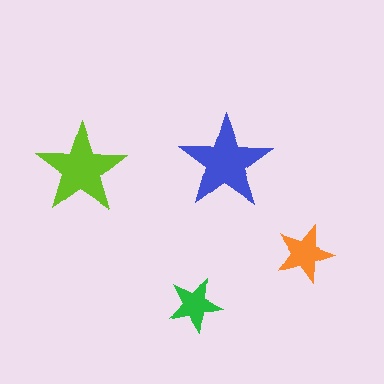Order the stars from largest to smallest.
the blue one, the lime one, the orange one, the green one.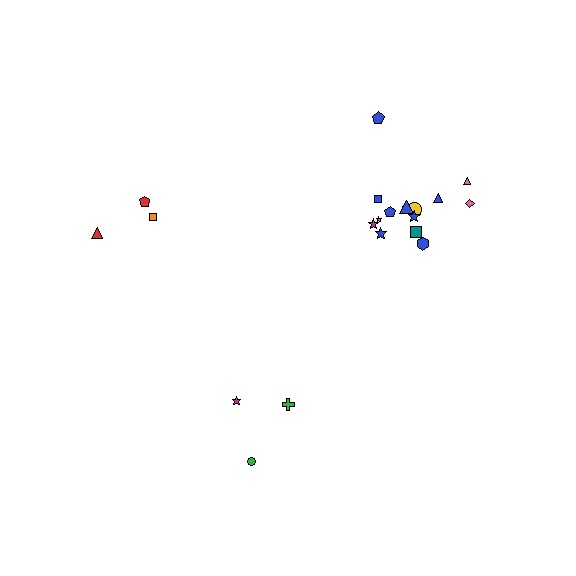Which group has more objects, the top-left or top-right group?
The top-right group.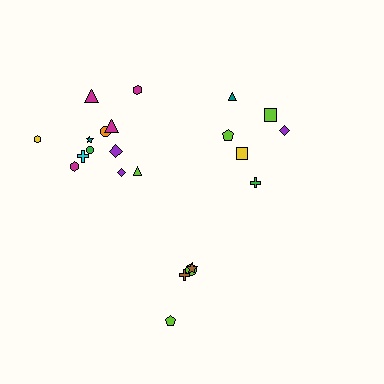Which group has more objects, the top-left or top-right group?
The top-left group.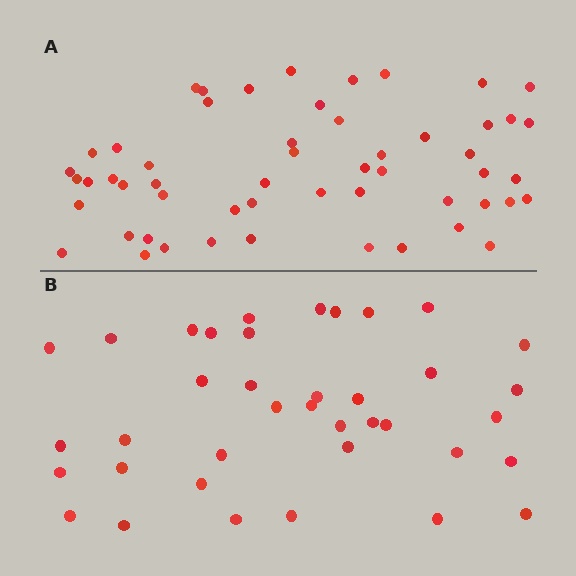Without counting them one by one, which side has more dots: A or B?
Region A (the top region) has more dots.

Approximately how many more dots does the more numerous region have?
Region A has approximately 15 more dots than region B.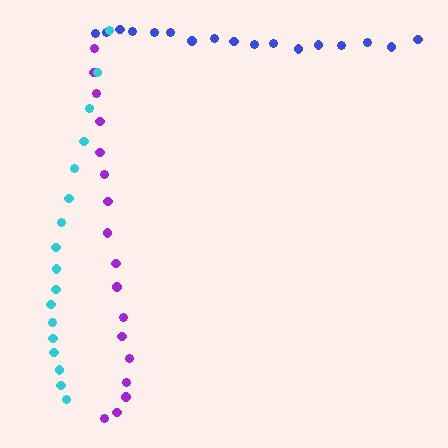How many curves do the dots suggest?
There are 3 distinct paths.